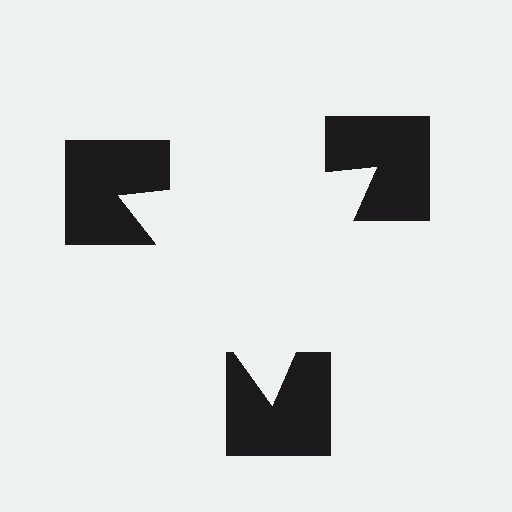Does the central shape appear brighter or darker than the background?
It typically appears slightly brighter than the background, even though no actual brightness change is drawn.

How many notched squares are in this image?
There are 3 — one at each vertex of the illusory triangle.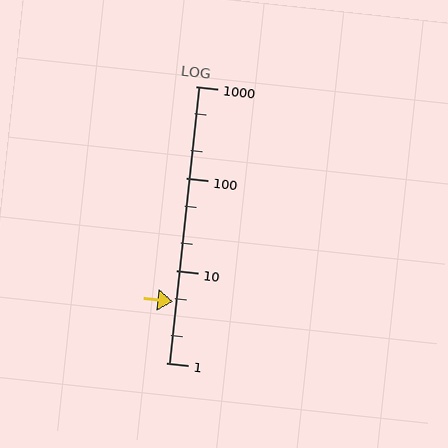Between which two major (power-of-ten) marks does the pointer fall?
The pointer is between 1 and 10.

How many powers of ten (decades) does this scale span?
The scale spans 3 decades, from 1 to 1000.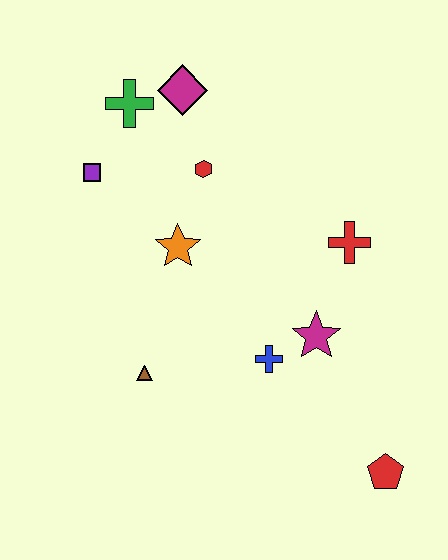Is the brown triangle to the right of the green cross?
Yes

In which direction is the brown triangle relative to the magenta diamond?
The brown triangle is below the magenta diamond.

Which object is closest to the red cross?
The magenta star is closest to the red cross.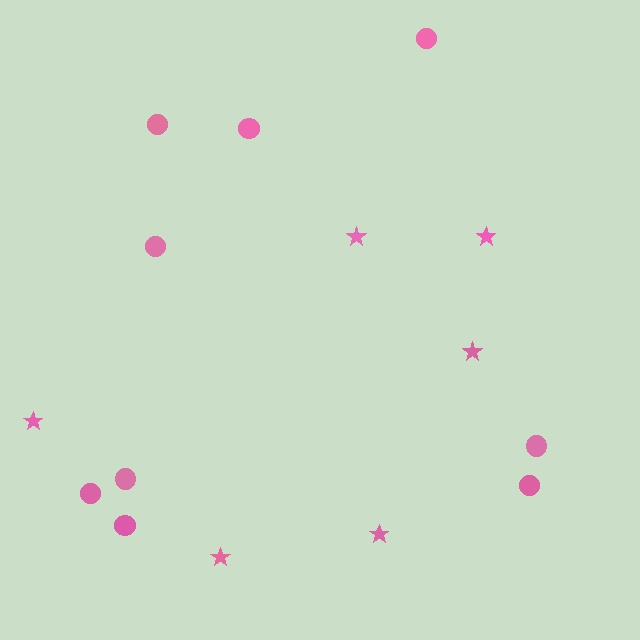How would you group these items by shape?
There are 2 groups: one group of stars (6) and one group of circles (9).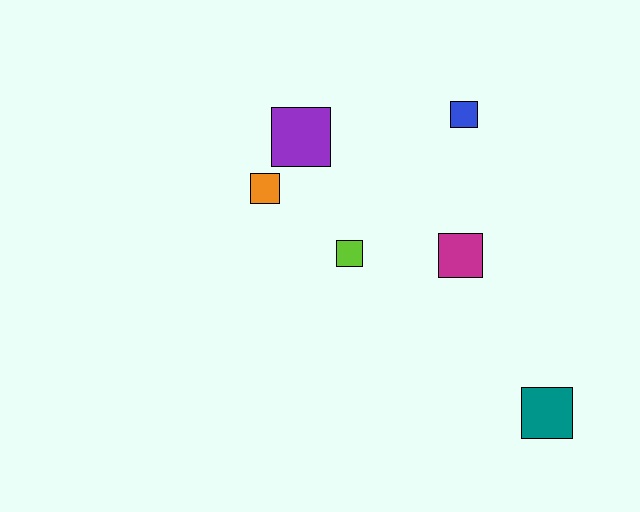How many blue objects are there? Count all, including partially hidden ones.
There is 1 blue object.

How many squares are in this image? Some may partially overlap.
There are 6 squares.